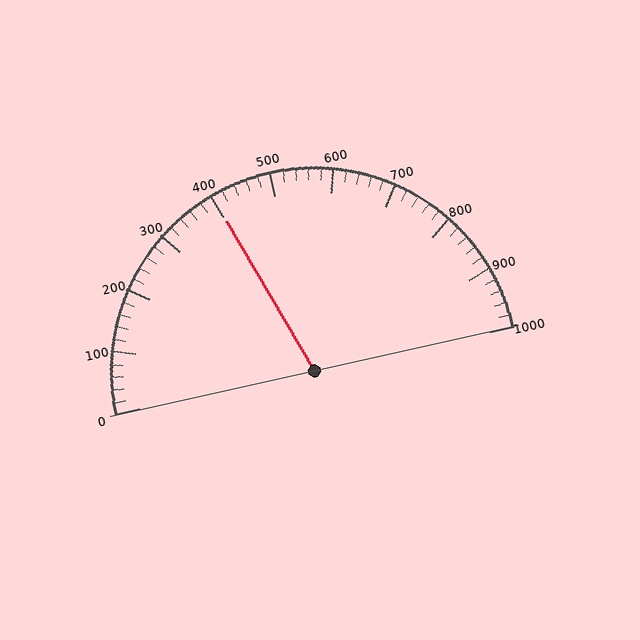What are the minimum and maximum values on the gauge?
The gauge ranges from 0 to 1000.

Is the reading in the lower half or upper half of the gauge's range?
The reading is in the lower half of the range (0 to 1000).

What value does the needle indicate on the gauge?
The needle indicates approximately 400.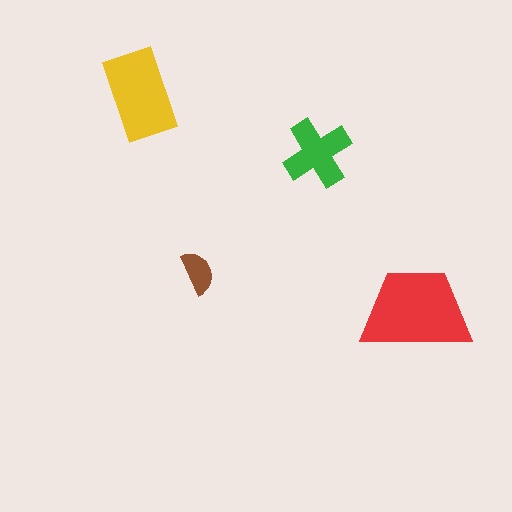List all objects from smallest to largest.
The brown semicircle, the green cross, the yellow rectangle, the red trapezoid.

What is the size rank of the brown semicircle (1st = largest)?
4th.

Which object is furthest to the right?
The red trapezoid is rightmost.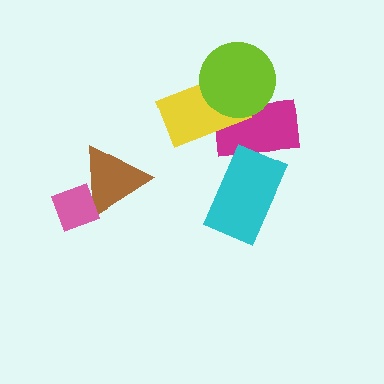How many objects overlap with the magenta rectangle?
3 objects overlap with the magenta rectangle.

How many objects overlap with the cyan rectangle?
1 object overlaps with the cyan rectangle.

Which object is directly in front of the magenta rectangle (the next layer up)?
The yellow rectangle is directly in front of the magenta rectangle.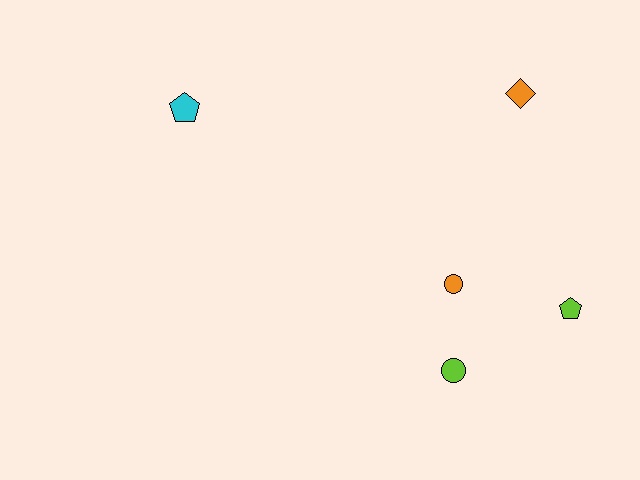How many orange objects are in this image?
There are 2 orange objects.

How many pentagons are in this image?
There are 2 pentagons.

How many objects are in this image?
There are 5 objects.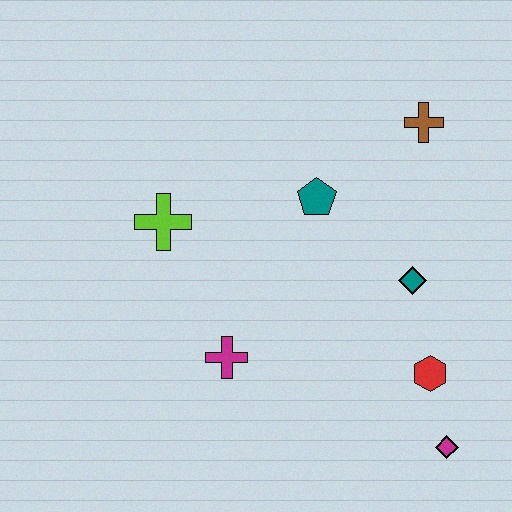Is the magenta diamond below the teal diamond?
Yes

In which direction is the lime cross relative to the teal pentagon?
The lime cross is to the left of the teal pentagon.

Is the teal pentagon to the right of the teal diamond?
No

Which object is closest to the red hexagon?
The magenta diamond is closest to the red hexagon.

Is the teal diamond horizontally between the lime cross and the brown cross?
Yes